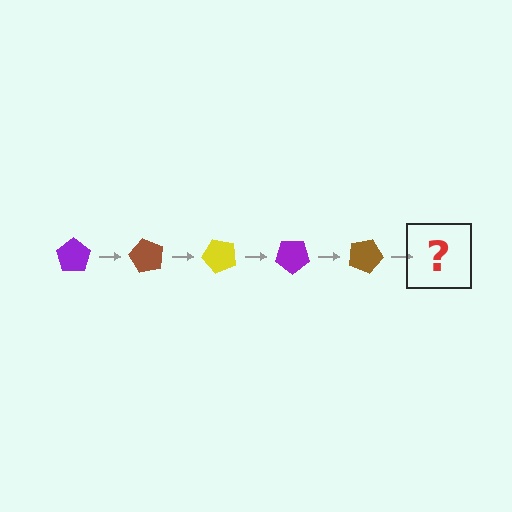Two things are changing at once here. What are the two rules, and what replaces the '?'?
The two rules are that it rotates 60 degrees each step and the color cycles through purple, brown, and yellow. The '?' should be a yellow pentagon, rotated 300 degrees from the start.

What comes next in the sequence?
The next element should be a yellow pentagon, rotated 300 degrees from the start.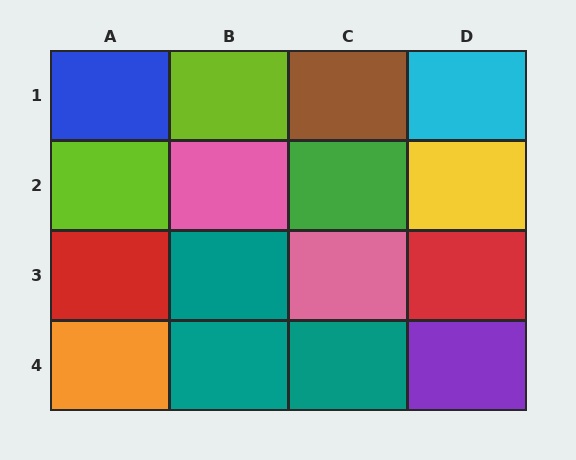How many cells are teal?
3 cells are teal.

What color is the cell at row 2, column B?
Pink.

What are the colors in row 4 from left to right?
Orange, teal, teal, purple.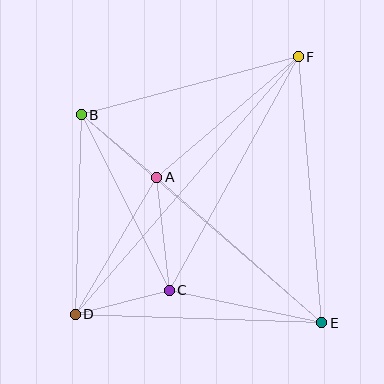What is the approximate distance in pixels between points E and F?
The distance between E and F is approximately 267 pixels.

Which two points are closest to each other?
Points C and D are closest to each other.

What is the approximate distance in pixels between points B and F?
The distance between B and F is approximately 225 pixels.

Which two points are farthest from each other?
Points D and F are farthest from each other.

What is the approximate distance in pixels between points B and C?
The distance between B and C is approximately 196 pixels.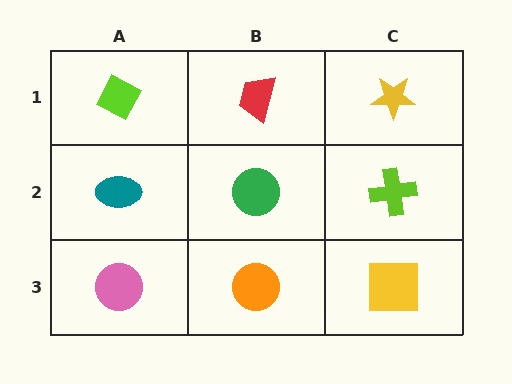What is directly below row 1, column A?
A teal ellipse.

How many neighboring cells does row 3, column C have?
2.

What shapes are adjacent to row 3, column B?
A green circle (row 2, column B), a pink circle (row 3, column A), a yellow square (row 3, column C).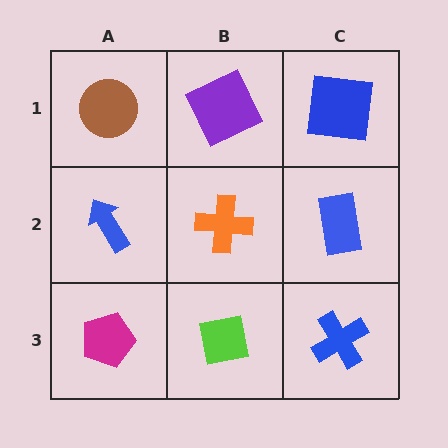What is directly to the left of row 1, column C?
A purple square.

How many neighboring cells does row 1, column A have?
2.